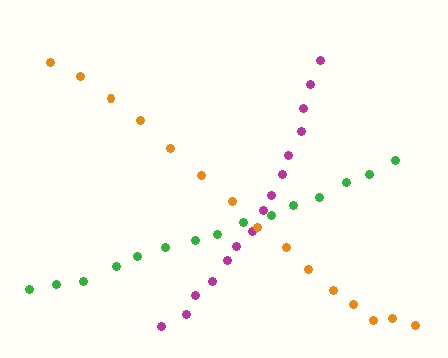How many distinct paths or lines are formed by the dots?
There are 3 distinct paths.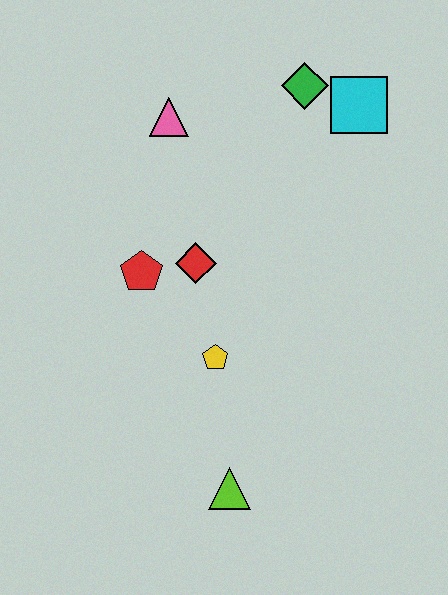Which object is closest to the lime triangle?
The yellow pentagon is closest to the lime triangle.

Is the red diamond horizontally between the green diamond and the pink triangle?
Yes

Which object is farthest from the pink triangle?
The lime triangle is farthest from the pink triangle.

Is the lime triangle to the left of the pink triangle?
No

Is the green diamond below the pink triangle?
No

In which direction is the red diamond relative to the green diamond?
The red diamond is below the green diamond.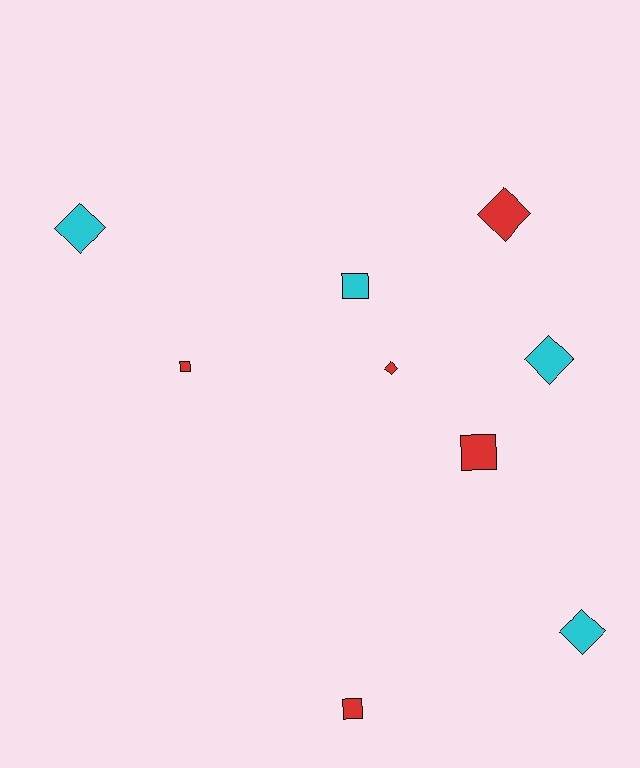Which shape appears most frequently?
Diamond, with 5 objects.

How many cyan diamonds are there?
There are 3 cyan diamonds.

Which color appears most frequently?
Red, with 5 objects.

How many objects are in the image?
There are 9 objects.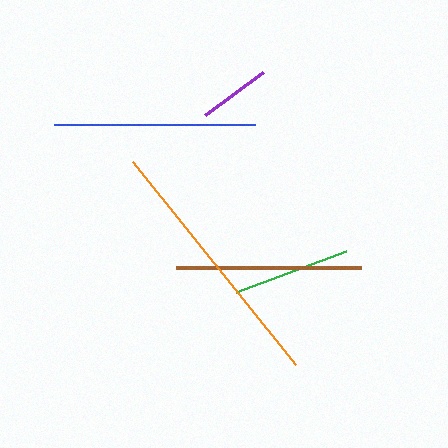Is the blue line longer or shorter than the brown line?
The blue line is longer than the brown line.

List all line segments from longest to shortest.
From longest to shortest: orange, blue, brown, green, purple.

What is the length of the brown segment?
The brown segment is approximately 185 pixels long.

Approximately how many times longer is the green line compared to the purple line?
The green line is approximately 1.6 times the length of the purple line.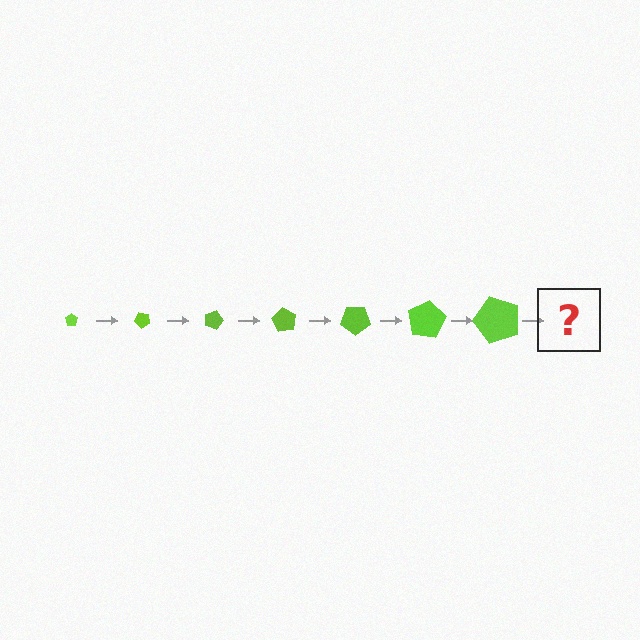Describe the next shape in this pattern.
It should be a pentagon, larger than the previous one and rotated 315 degrees from the start.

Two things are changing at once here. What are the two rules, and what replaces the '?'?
The two rules are that the pentagon grows larger each step and it rotates 45 degrees each step. The '?' should be a pentagon, larger than the previous one and rotated 315 degrees from the start.